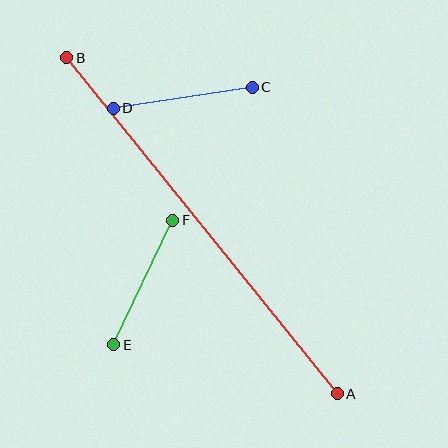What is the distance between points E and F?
The distance is approximately 138 pixels.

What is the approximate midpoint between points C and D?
The midpoint is at approximately (183, 98) pixels.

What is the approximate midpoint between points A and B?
The midpoint is at approximately (202, 226) pixels.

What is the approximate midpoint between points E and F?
The midpoint is at approximately (143, 282) pixels.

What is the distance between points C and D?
The distance is approximately 141 pixels.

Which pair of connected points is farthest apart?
Points A and B are farthest apart.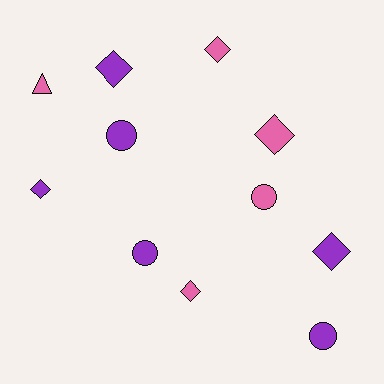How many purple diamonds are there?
There are 3 purple diamonds.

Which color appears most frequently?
Purple, with 6 objects.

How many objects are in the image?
There are 11 objects.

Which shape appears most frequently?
Diamond, with 6 objects.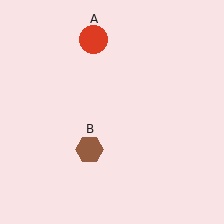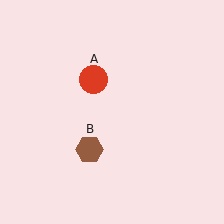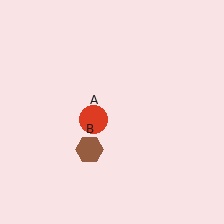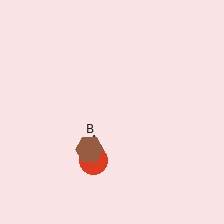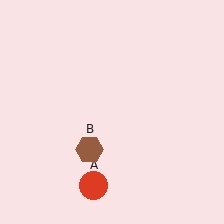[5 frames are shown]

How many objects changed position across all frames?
1 object changed position: red circle (object A).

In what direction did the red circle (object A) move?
The red circle (object A) moved down.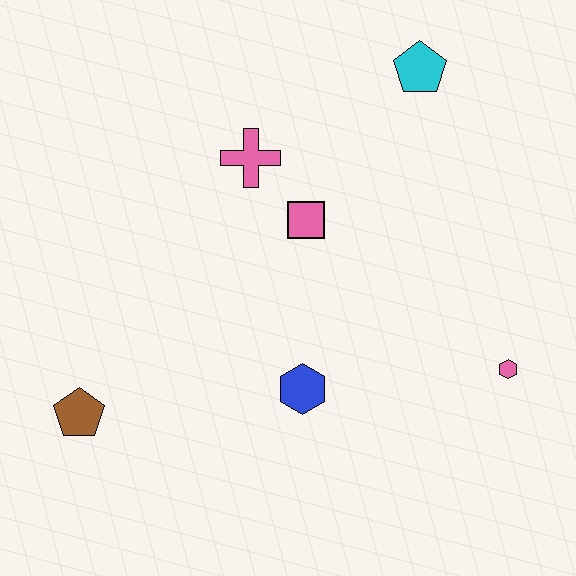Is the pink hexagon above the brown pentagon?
Yes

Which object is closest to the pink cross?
The pink square is closest to the pink cross.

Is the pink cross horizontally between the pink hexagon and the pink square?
No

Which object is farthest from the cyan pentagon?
The brown pentagon is farthest from the cyan pentagon.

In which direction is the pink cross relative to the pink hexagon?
The pink cross is to the left of the pink hexagon.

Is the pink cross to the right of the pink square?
No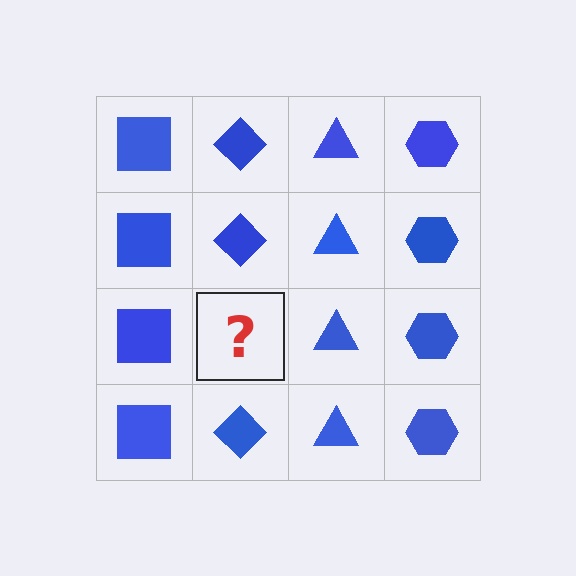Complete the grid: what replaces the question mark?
The question mark should be replaced with a blue diamond.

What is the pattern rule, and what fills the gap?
The rule is that each column has a consistent shape. The gap should be filled with a blue diamond.